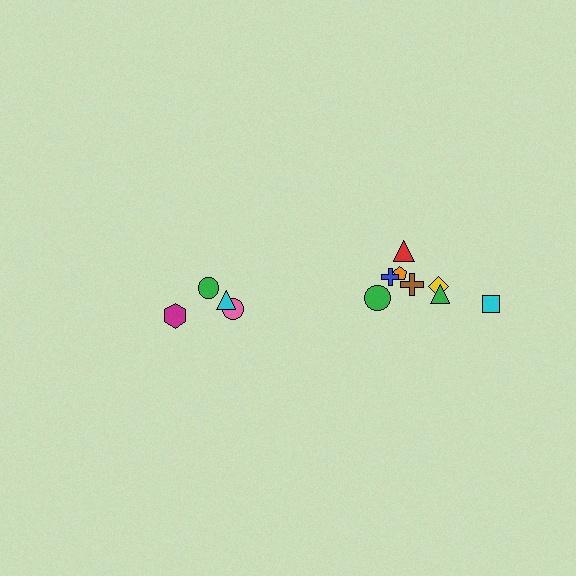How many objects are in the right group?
There are 8 objects.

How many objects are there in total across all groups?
There are 12 objects.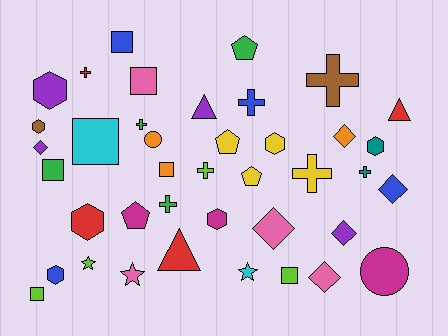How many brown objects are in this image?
There are 2 brown objects.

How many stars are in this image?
There are 3 stars.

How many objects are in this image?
There are 40 objects.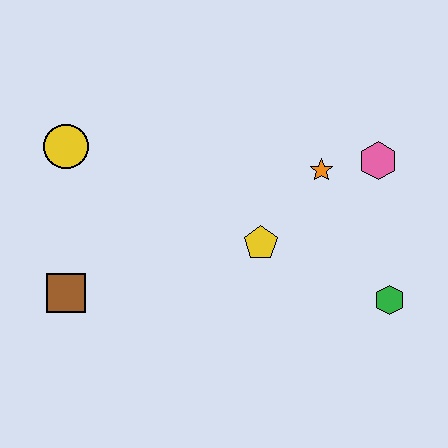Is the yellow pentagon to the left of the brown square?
No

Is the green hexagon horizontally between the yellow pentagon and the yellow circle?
No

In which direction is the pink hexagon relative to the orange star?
The pink hexagon is to the right of the orange star.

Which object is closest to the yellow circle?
The brown square is closest to the yellow circle.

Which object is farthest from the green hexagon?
The yellow circle is farthest from the green hexagon.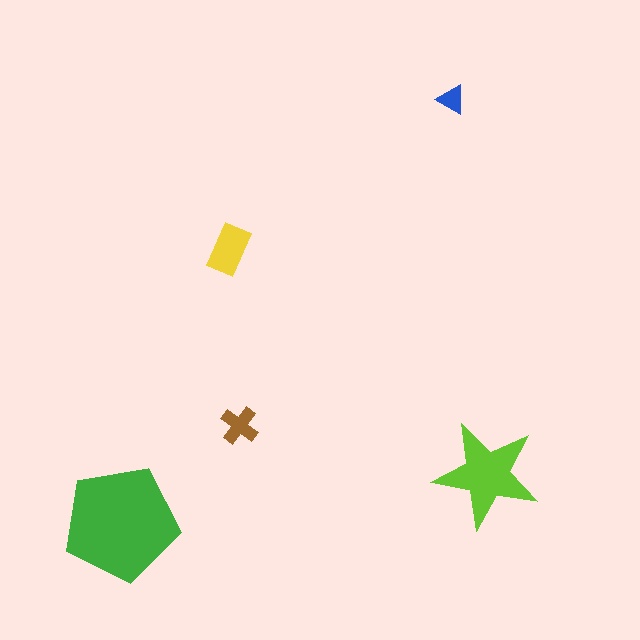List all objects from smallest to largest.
The blue triangle, the brown cross, the yellow rectangle, the lime star, the green pentagon.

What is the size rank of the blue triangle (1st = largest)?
5th.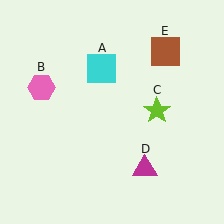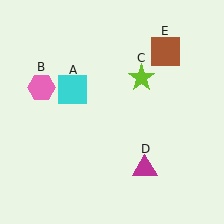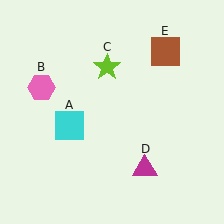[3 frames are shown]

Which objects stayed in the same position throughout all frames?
Pink hexagon (object B) and magenta triangle (object D) and brown square (object E) remained stationary.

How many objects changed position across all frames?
2 objects changed position: cyan square (object A), lime star (object C).